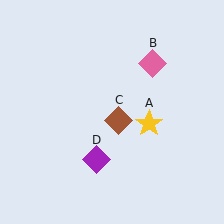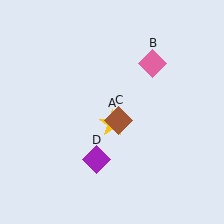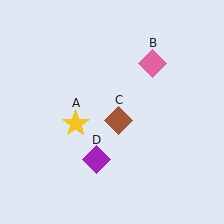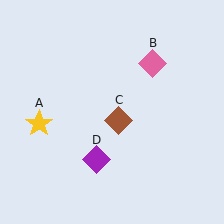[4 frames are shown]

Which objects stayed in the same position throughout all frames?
Pink diamond (object B) and brown diamond (object C) and purple diamond (object D) remained stationary.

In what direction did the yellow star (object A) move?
The yellow star (object A) moved left.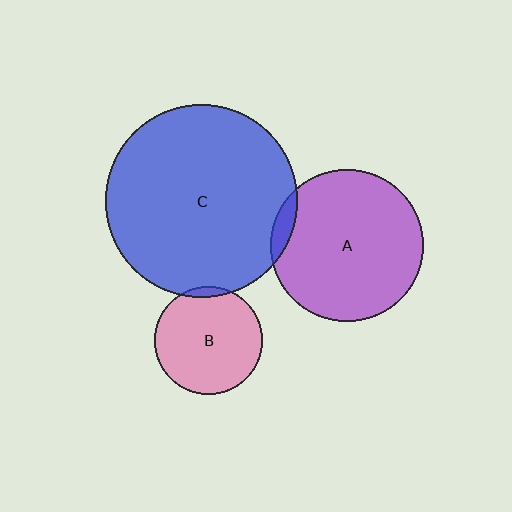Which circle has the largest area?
Circle C (blue).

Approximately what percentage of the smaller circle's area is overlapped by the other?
Approximately 5%.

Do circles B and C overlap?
Yes.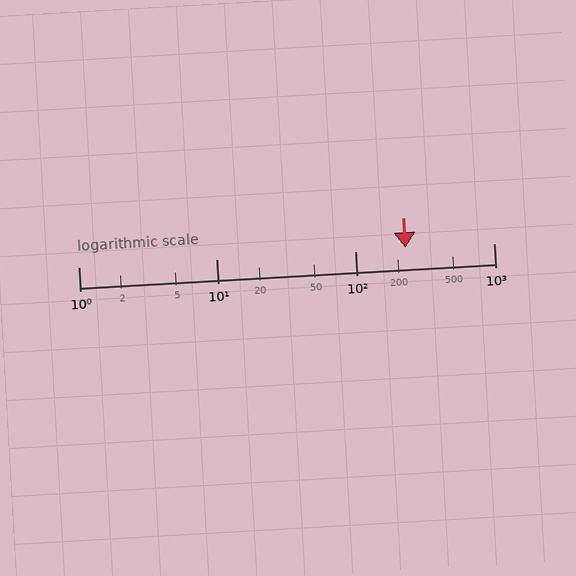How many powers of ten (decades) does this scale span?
The scale spans 3 decades, from 1 to 1000.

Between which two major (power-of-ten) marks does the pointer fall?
The pointer is between 100 and 1000.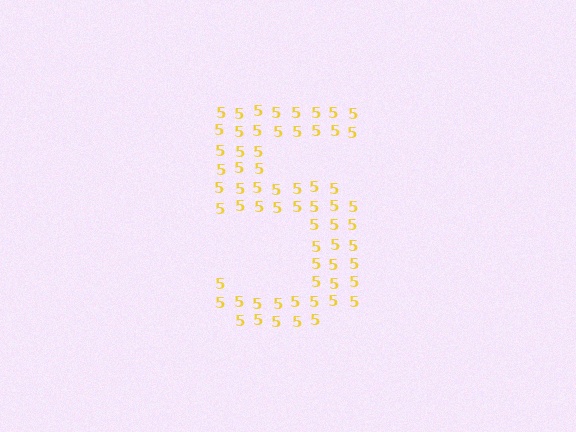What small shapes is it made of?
It is made of small digit 5's.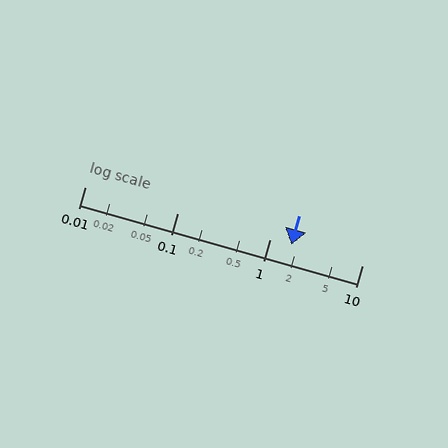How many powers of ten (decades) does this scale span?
The scale spans 3 decades, from 0.01 to 10.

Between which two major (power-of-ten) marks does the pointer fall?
The pointer is between 1 and 10.